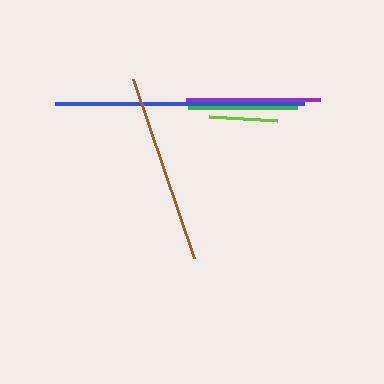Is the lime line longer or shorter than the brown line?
The brown line is longer than the lime line.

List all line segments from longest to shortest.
From longest to shortest: blue, brown, purple, green, lime.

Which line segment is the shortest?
The lime line is the shortest at approximately 69 pixels.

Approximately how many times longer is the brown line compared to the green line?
The brown line is approximately 1.7 times the length of the green line.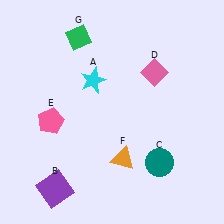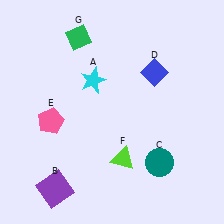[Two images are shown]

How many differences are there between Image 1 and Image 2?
There are 2 differences between the two images.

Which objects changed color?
D changed from pink to blue. F changed from orange to lime.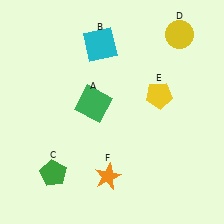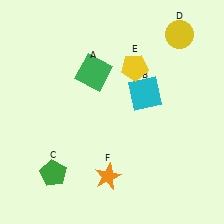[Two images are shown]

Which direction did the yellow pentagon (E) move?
The yellow pentagon (E) moved up.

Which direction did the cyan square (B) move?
The cyan square (B) moved down.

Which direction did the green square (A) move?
The green square (A) moved up.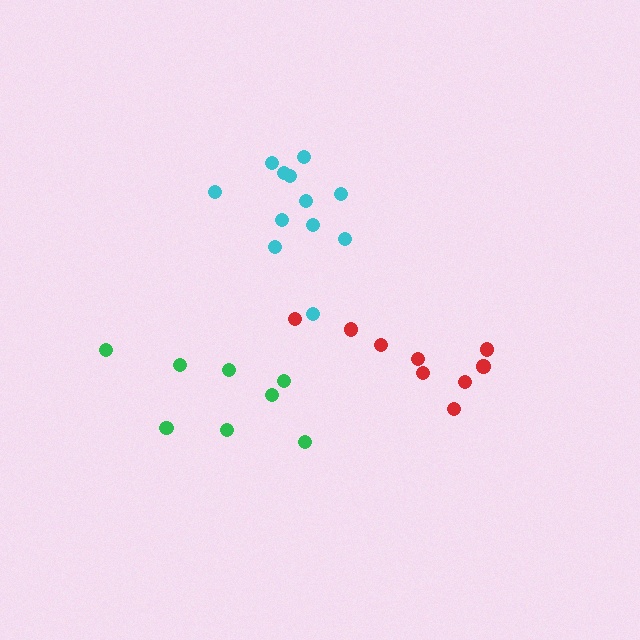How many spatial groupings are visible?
There are 3 spatial groupings.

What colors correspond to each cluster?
The clusters are colored: red, green, cyan.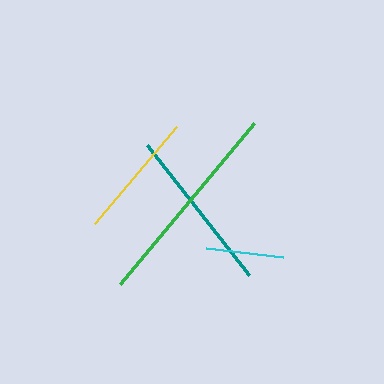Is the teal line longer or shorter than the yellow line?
The teal line is longer than the yellow line.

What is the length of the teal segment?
The teal segment is approximately 165 pixels long.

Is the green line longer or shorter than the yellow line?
The green line is longer than the yellow line.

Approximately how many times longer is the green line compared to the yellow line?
The green line is approximately 1.7 times the length of the yellow line.